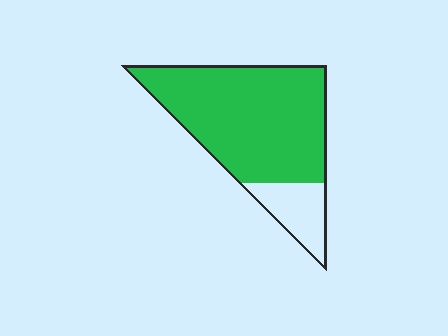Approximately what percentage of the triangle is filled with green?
Approximately 80%.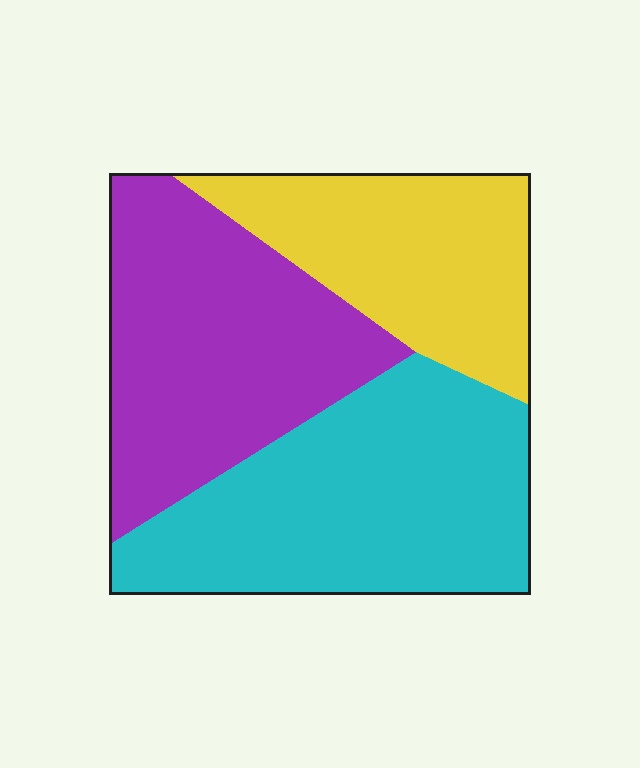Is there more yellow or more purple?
Purple.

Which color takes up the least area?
Yellow, at roughly 25%.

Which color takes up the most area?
Cyan, at roughly 40%.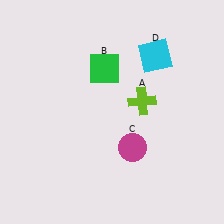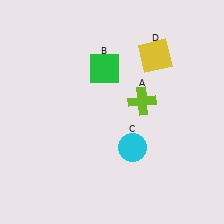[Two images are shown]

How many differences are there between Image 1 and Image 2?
There are 2 differences between the two images.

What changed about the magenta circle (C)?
In Image 1, C is magenta. In Image 2, it changed to cyan.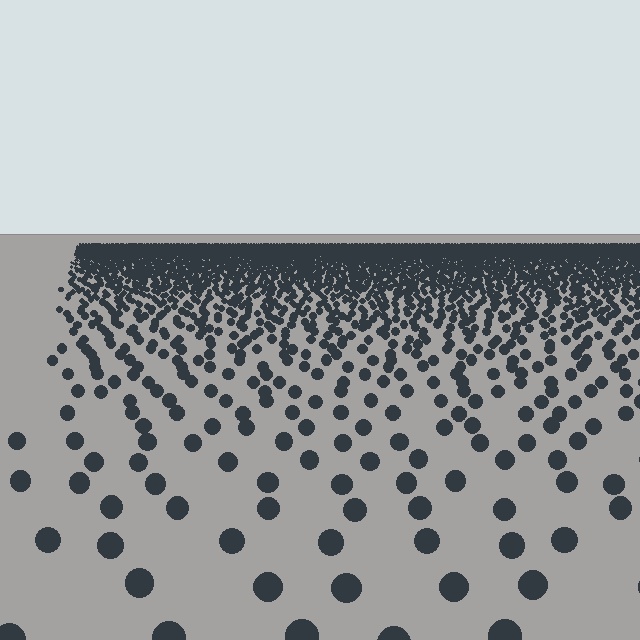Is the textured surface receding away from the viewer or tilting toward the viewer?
The surface is receding away from the viewer. Texture elements get smaller and denser toward the top.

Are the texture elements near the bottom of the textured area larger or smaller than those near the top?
Larger. Near the bottom, elements are closer to the viewer and appear at a bigger on-screen size.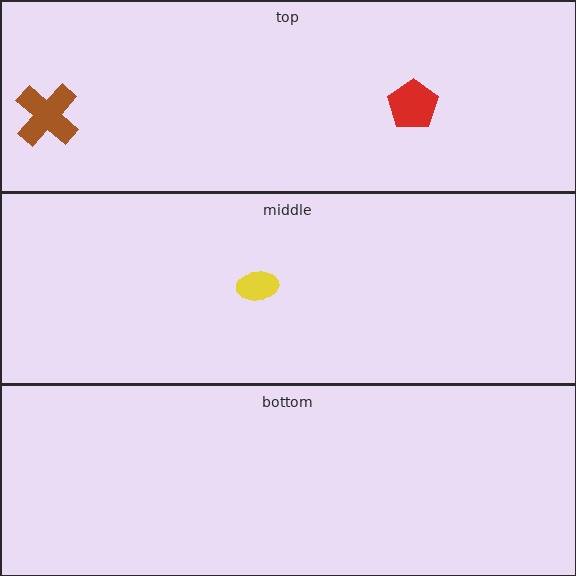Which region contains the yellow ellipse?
The middle region.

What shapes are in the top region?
The brown cross, the red pentagon.